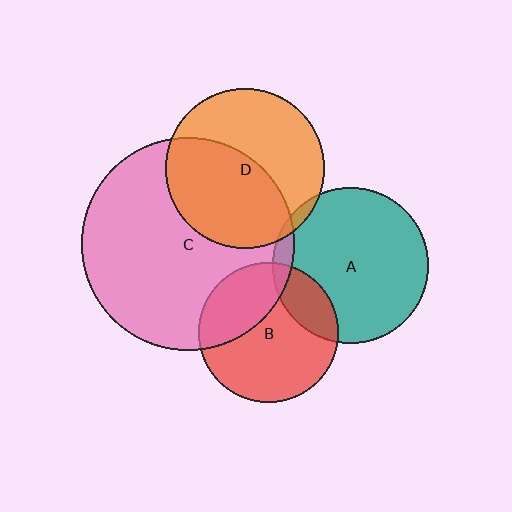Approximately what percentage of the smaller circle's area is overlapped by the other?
Approximately 5%.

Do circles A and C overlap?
Yes.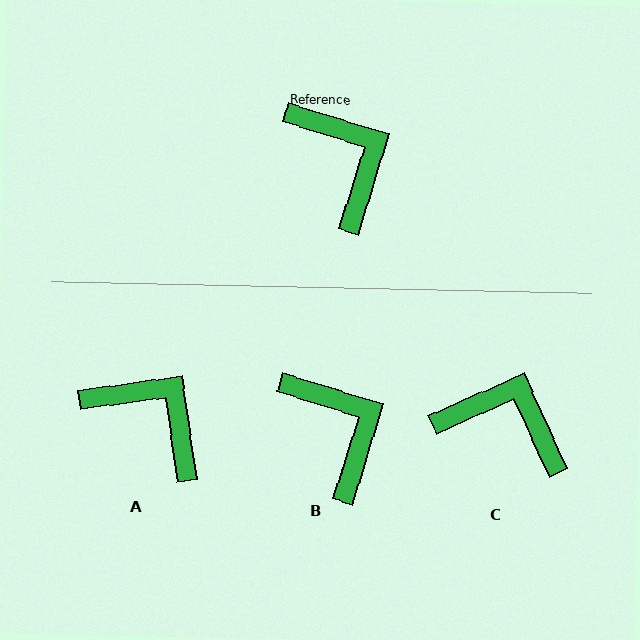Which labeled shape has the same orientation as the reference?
B.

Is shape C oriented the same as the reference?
No, it is off by about 41 degrees.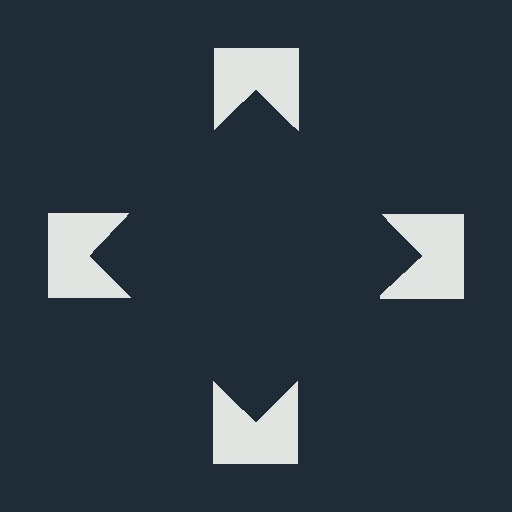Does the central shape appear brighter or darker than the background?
It typically appears slightly darker than the background, even though no actual brightness change is drawn.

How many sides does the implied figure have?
4 sides.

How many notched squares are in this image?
There are 4 — one at each vertex of the illusory square.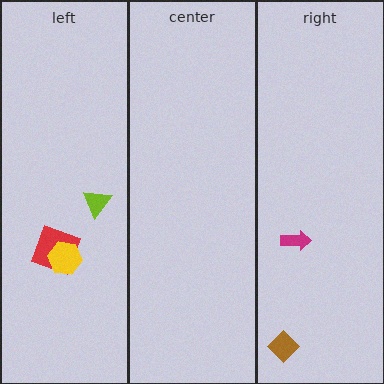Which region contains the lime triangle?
The left region.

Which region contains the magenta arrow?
The right region.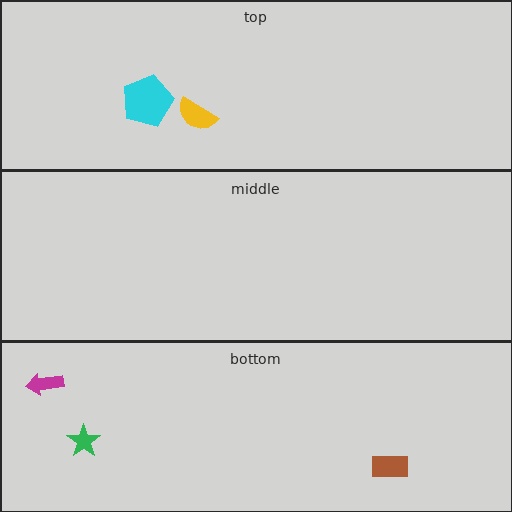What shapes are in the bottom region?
The green star, the brown rectangle, the magenta arrow.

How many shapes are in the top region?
2.